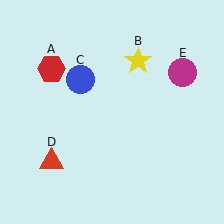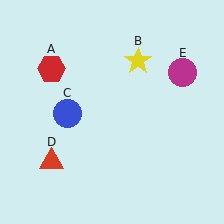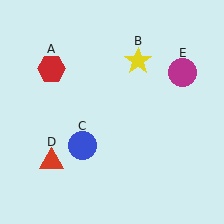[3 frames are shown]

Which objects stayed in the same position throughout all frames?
Red hexagon (object A) and yellow star (object B) and red triangle (object D) and magenta circle (object E) remained stationary.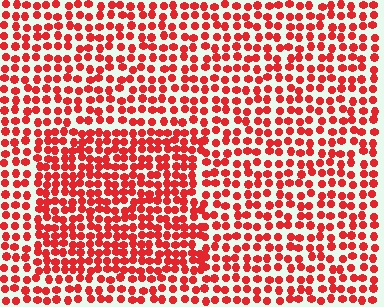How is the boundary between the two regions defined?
The boundary is defined by a change in element density (approximately 1.5x ratio). All elements are the same color, size, and shape.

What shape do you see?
I see a rectangle.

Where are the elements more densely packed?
The elements are more densely packed inside the rectangle boundary.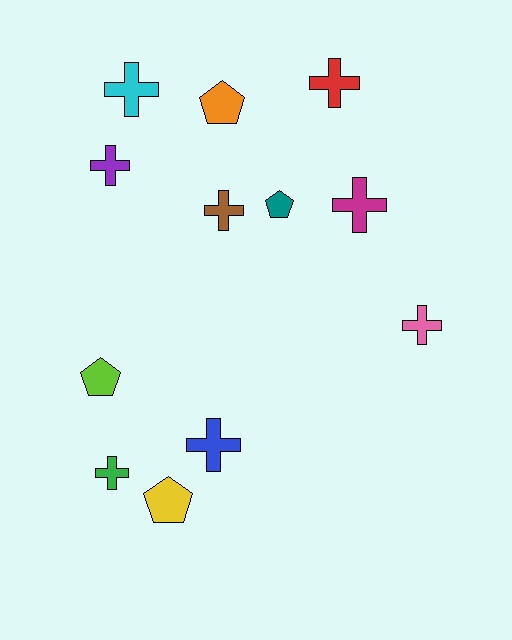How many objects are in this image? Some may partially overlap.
There are 12 objects.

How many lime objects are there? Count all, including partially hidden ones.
There is 1 lime object.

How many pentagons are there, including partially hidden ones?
There are 4 pentagons.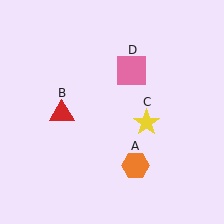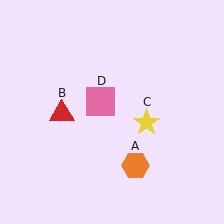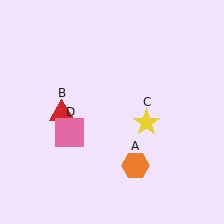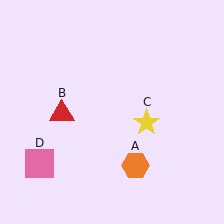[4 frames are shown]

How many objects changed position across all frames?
1 object changed position: pink square (object D).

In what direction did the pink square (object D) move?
The pink square (object D) moved down and to the left.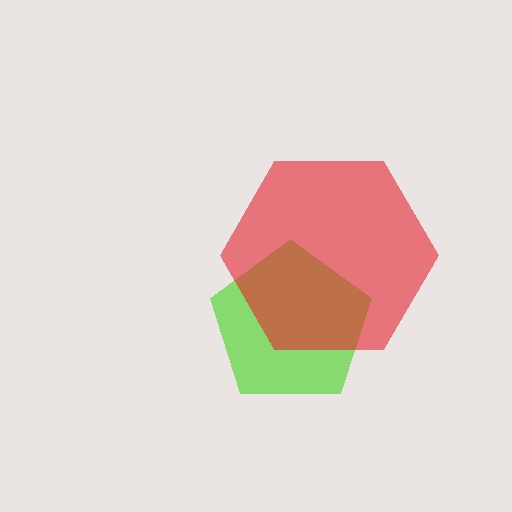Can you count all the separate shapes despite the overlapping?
Yes, there are 2 separate shapes.